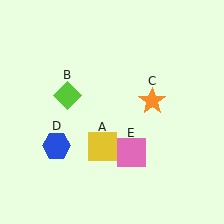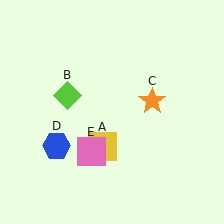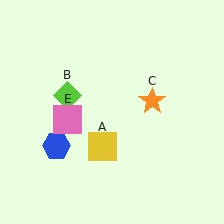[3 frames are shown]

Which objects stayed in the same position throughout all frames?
Yellow square (object A) and lime diamond (object B) and orange star (object C) and blue hexagon (object D) remained stationary.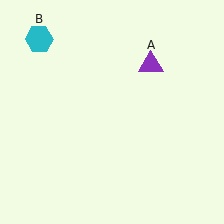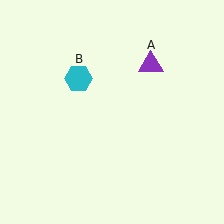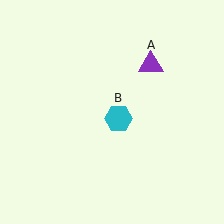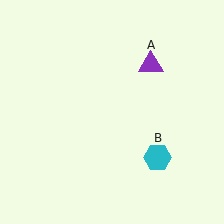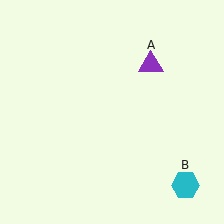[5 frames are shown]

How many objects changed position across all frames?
1 object changed position: cyan hexagon (object B).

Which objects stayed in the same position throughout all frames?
Purple triangle (object A) remained stationary.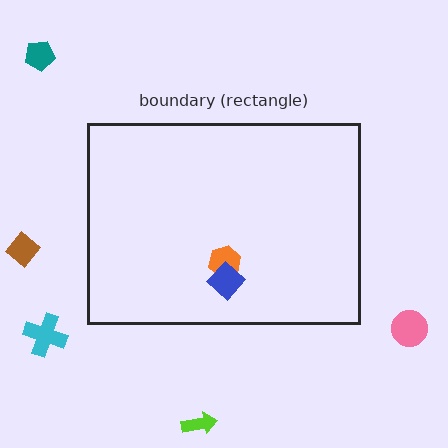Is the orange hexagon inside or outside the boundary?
Inside.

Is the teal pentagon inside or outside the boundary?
Outside.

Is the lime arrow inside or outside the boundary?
Outside.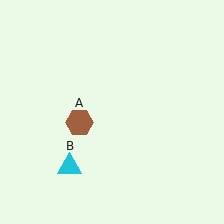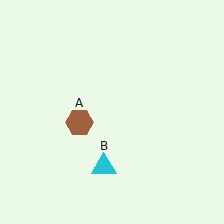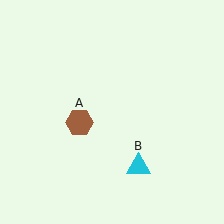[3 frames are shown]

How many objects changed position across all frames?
1 object changed position: cyan triangle (object B).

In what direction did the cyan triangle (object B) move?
The cyan triangle (object B) moved right.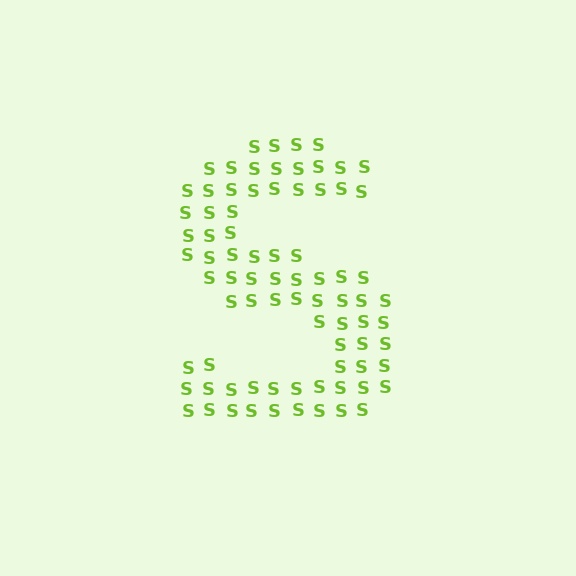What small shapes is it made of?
It is made of small letter S's.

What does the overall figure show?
The overall figure shows the letter S.